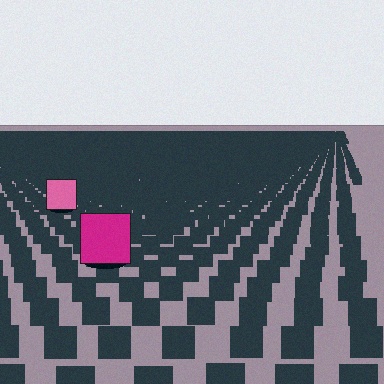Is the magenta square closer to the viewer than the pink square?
Yes. The magenta square is closer — you can tell from the texture gradient: the ground texture is coarser near it.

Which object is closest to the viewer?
The magenta square is closest. The texture marks near it are larger and more spread out.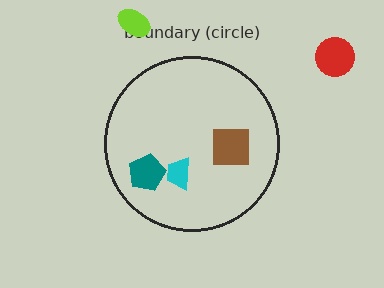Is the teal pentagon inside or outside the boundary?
Inside.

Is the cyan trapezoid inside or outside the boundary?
Inside.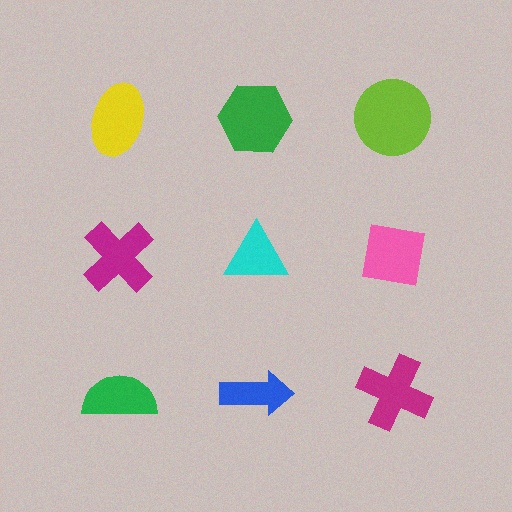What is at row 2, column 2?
A cyan triangle.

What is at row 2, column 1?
A magenta cross.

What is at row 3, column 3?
A magenta cross.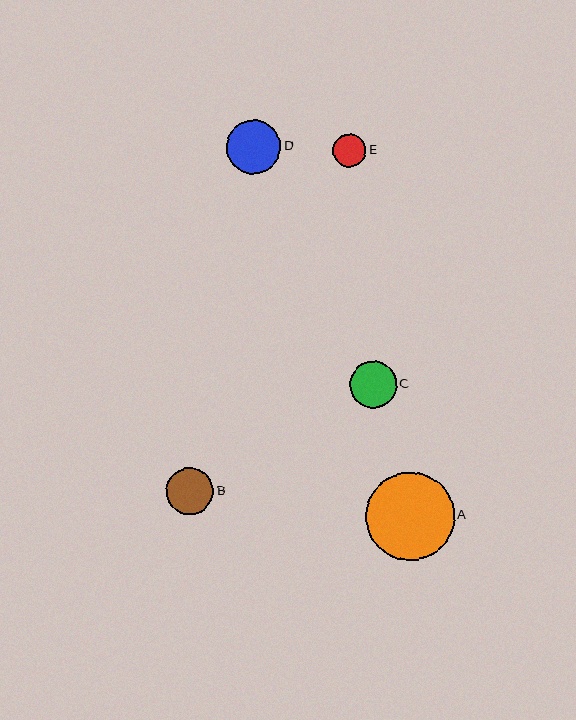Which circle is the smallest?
Circle E is the smallest with a size of approximately 33 pixels.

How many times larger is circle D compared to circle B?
Circle D is approximately 1.1 times the size of circle B.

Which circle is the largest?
Circle A is the largest with a size of approximately 88 pixels.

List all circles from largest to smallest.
From largest to smallest: A, D, B, C, E.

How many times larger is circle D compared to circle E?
Circle D is approximately 1.6 times the size of circle E.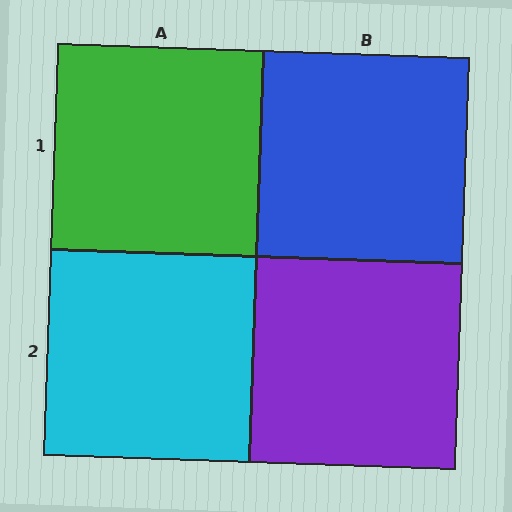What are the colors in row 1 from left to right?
Green, blue.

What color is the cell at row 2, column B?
Purple.